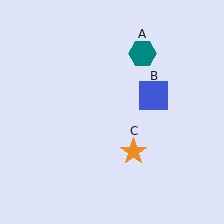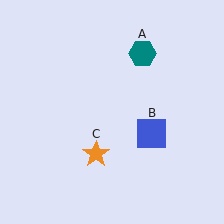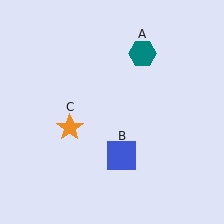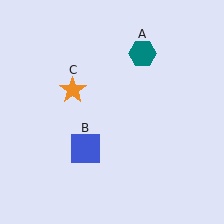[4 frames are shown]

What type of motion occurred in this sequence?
The blue square (object B), orange star (object C) rotated clockwise around the center of the scene.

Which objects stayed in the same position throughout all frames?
Teal hexagon (object A) remained stationary.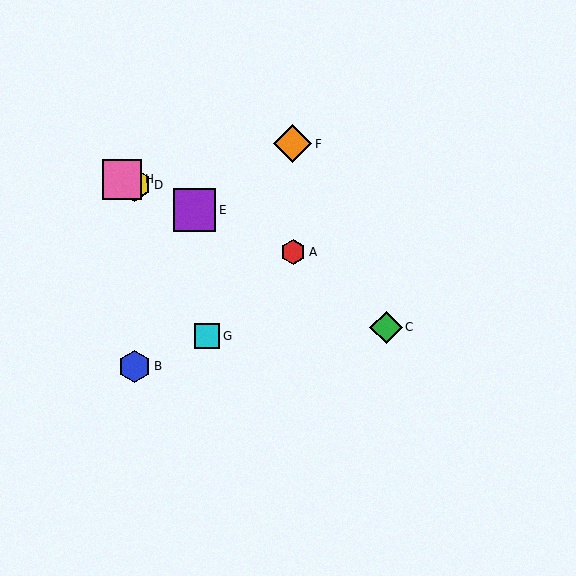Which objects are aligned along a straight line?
Objects A, D, E, H are aligned along a straight line.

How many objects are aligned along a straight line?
4 objects (A, D, E, H) are aligned along a straight line.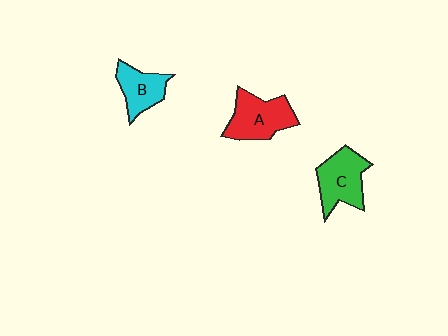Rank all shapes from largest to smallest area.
From largest to smallest: A (red), C (green), B (cyan).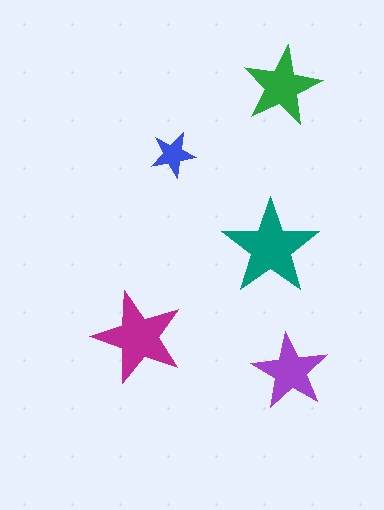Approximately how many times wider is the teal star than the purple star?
About 1.5 times wider.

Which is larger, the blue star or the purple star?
The purple one.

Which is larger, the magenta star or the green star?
The magenta one.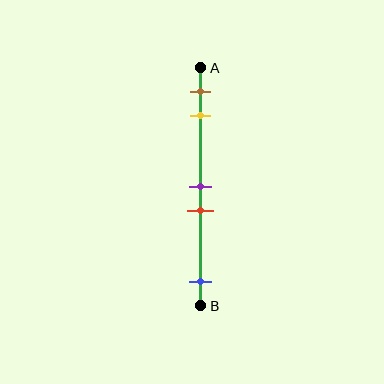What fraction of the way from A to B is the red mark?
The red mark is approximately 60% (0.6) of the way from A to B.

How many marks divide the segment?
There are 5 marks dividing the segment.